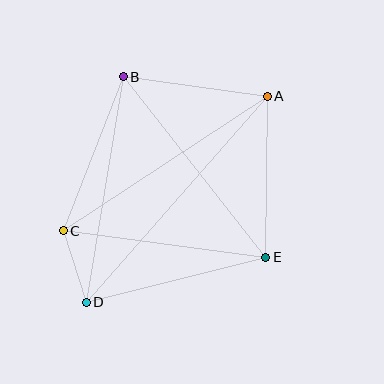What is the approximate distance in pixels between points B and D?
The distance between B and D is approximately 229 pixels.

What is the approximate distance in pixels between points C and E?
The distance between C and E is approximately 204 pixels.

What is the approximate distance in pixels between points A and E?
The distance between A and E is approximately 161 pixels.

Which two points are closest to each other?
Points C and D are closest to each other.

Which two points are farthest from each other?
Points A and D are farthest from each other.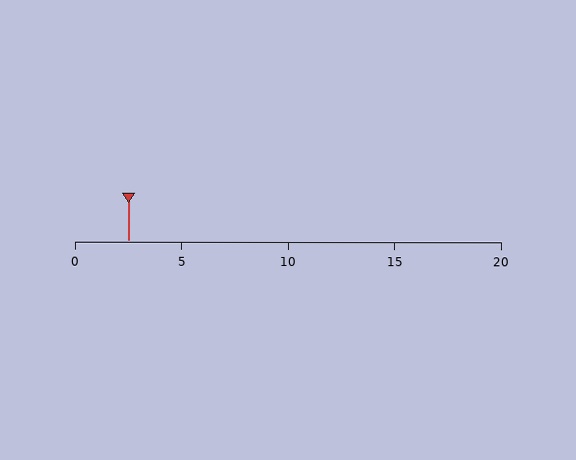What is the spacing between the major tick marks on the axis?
The major ticks are spaced 5 apart.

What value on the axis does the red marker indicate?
The marker indicates approximately 2.5.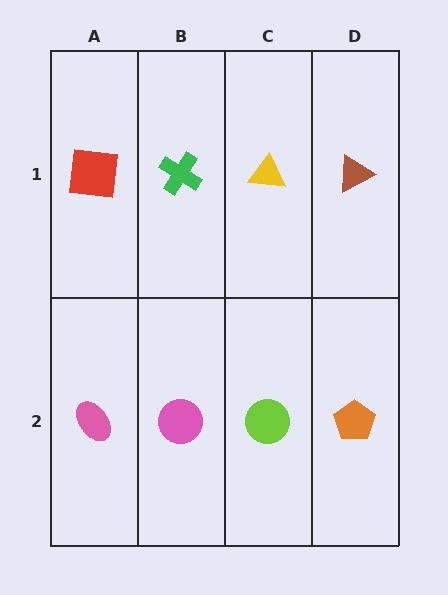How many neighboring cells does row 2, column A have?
2.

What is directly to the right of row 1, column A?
A green cross.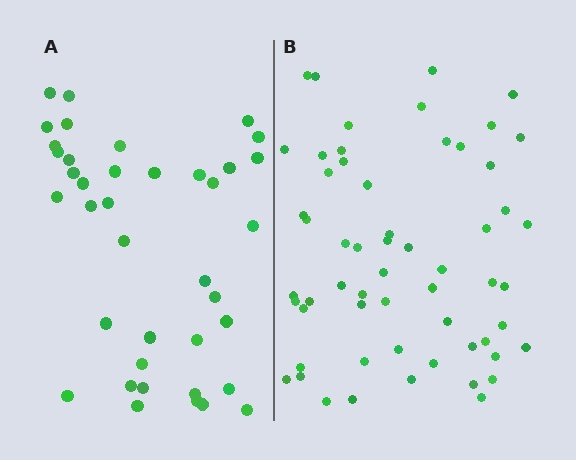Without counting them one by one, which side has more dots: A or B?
Region B (the right region) has more dots.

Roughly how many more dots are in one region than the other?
Region B has approximately 20 more dots than region A.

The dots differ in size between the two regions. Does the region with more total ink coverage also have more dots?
No. Region A has more total ink coverage because its dots are larger, but region B actually contains more individual dots. Total area can be misleading — the number of items is what matters here.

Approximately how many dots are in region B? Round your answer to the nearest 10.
About 60 dots. (The exact count is 58, which rounds to 60.)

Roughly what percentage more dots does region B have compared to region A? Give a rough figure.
About 50% more.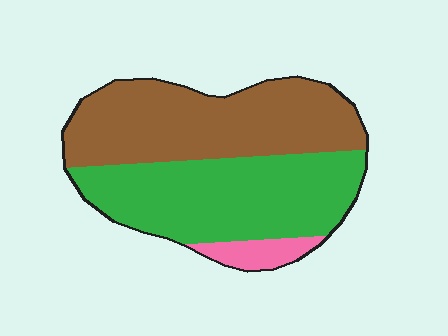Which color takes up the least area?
Pink, at roughly 5%.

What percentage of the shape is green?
Green takes up about one half (1/2) of the shape.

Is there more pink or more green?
Green.